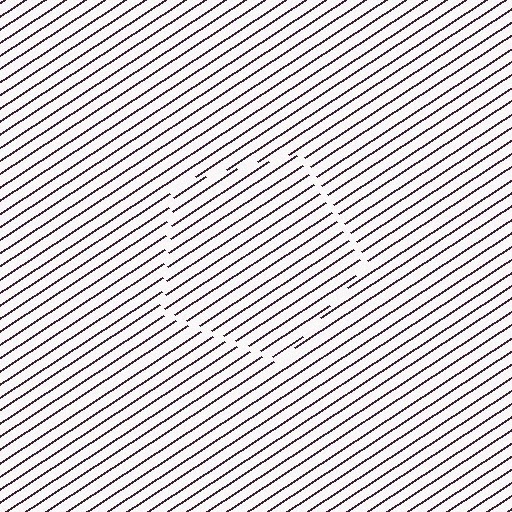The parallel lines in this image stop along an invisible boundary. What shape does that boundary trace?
An illusory pentagon. The interior of the shape contains the same grating, shifted by half a period — the contour is defined by the phase discontinuity where line-ends from the inner and outer gratings abut.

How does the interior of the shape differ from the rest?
The interior of the shape contains the same grating, shifted by half a period — the contour is defined by the phase discontinuity where line-ends from the inner and outer gratings abut.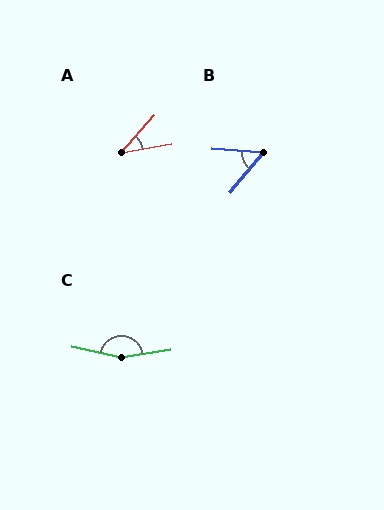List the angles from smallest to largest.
A (39°), B (55°), C (159°).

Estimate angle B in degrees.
Approximately 55 degrees.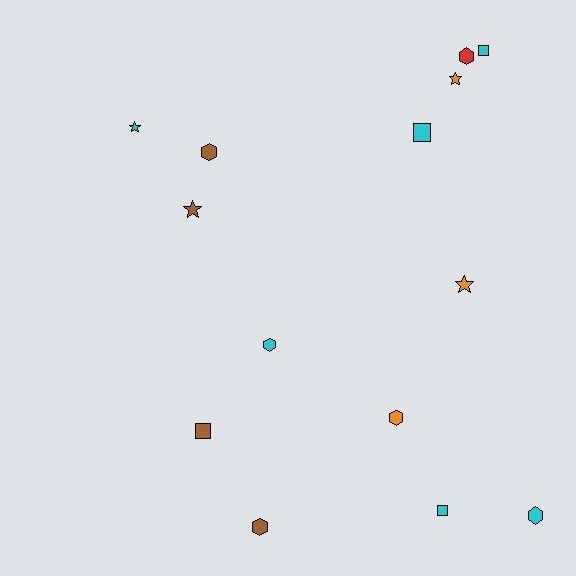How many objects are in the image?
There are 14 objects.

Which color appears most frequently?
Cyan, with 6 objects.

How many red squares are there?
There are no red squares.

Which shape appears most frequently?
Hexagon, with 6 objects.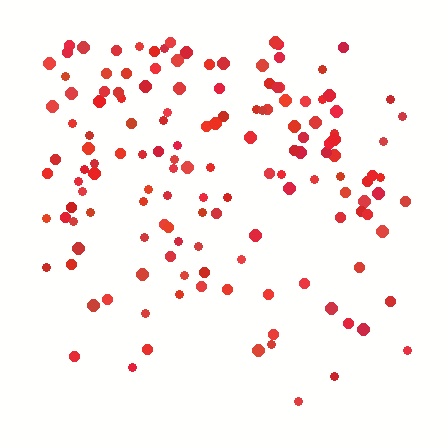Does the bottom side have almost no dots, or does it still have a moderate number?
Still a moderate number, just noticeably fewer than the top.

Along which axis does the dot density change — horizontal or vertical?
Vertical.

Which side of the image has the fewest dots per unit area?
The bottom.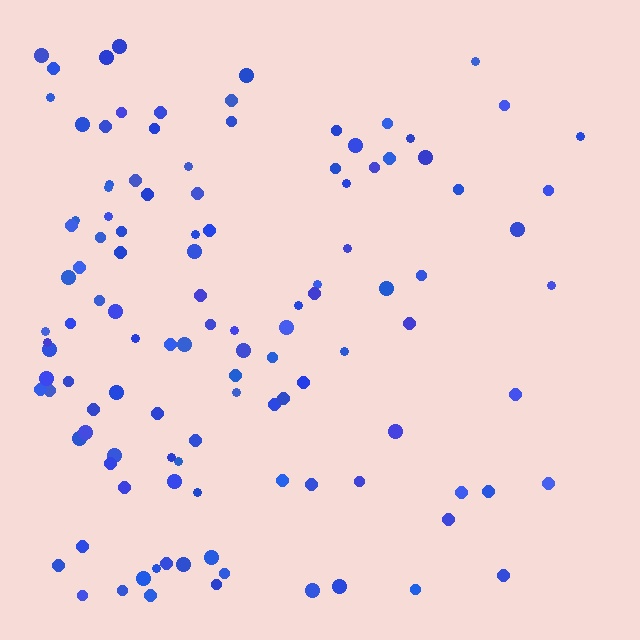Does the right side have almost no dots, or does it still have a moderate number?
Still a moderate number, just noticeably fewer than the left.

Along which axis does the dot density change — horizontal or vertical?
Horizontal.